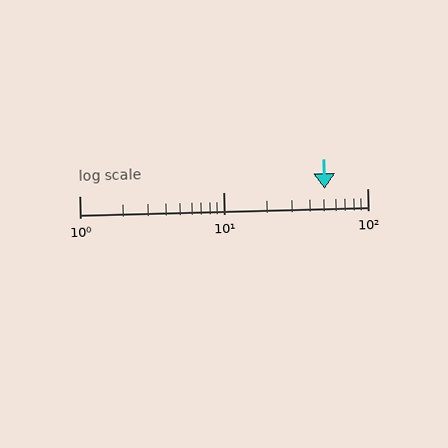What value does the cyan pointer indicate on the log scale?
The pointer indicates approximately 51.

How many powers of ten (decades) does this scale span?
The scale spans 2 decades, from 1 to 100.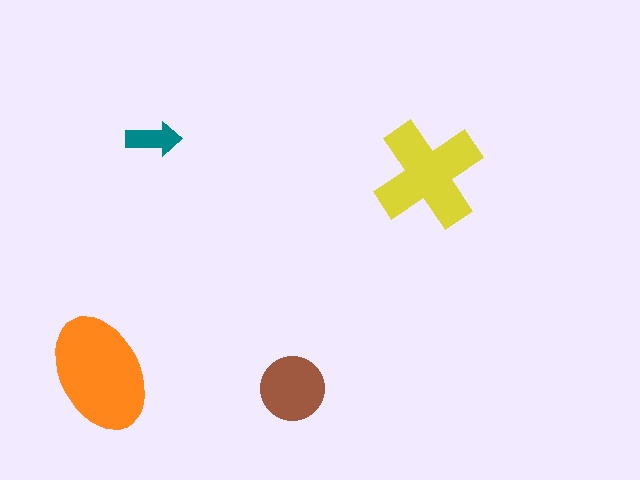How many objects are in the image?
There are 4 objects in the image.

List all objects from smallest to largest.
The teal arrow, the brown circle, the yellow cross, the orange ellipse.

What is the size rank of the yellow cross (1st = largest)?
2nd.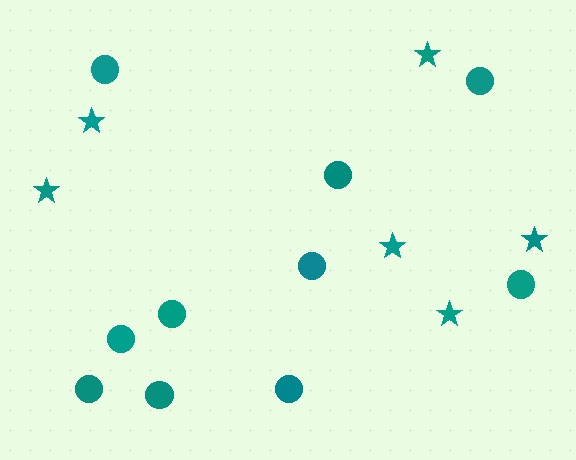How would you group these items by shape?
There are 2 groups: one group of stars (6) and one group of circles (10).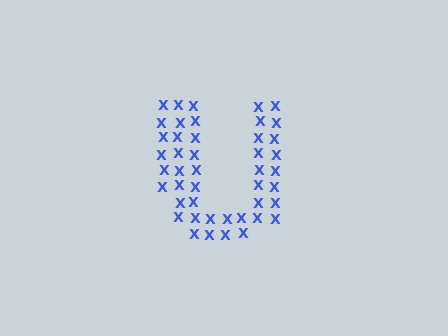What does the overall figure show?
The overall figure shows the letter U.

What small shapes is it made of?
It is made of small letter X's.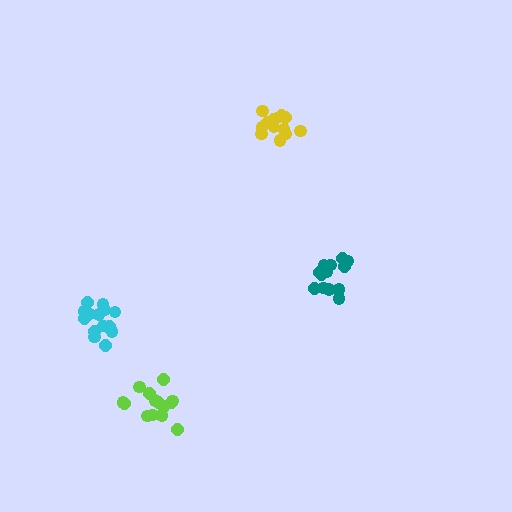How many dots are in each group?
Group 1: 13 dots, Group 2: 13 dots, Group 3: 14 dots, Group 4: 15 dots (55 total).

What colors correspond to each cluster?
The clusters are colored: teal, yellow, lime, cyan.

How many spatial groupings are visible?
There are 4 spatial groupings.